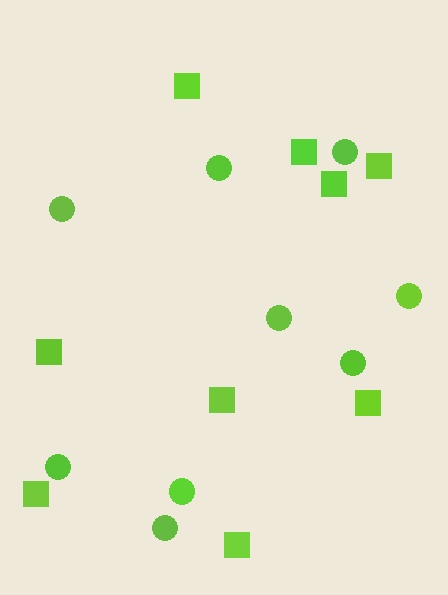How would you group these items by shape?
There are 2 groups: one group of squares (9) and one group of circles (9).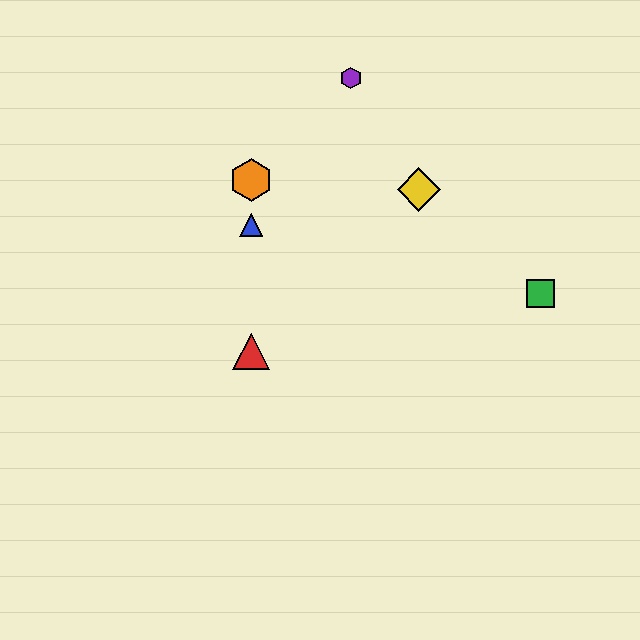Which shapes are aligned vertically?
The red triangle, the blue triangle, the orange hexagon are aligned vertically.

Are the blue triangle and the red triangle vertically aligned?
Yes, both are at x≈251.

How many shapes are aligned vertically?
3 shapes (the red triangle, the blue triangle, the orange hexagon) are aligned vertically.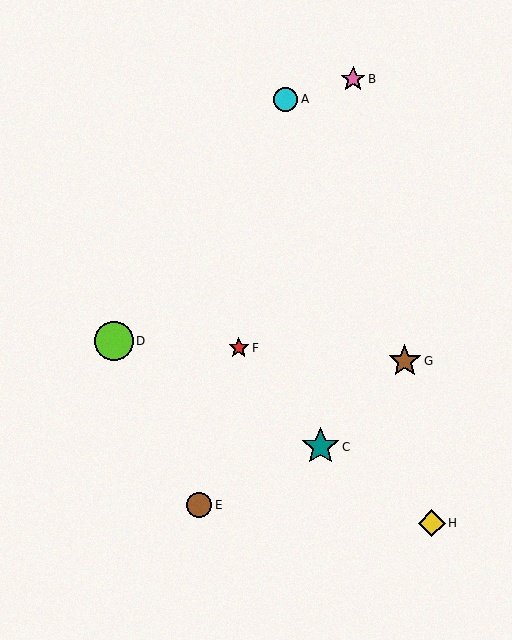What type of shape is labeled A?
Shape A is a cyan circle.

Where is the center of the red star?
The center of the red star is at (239, 348).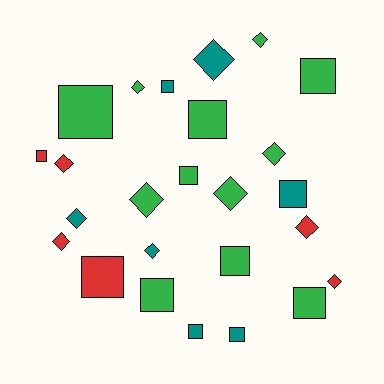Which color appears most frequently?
Green, with 12 objects.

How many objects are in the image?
There are 25 objects.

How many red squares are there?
There are 2 red squares.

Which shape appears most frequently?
Square, with 13 objects.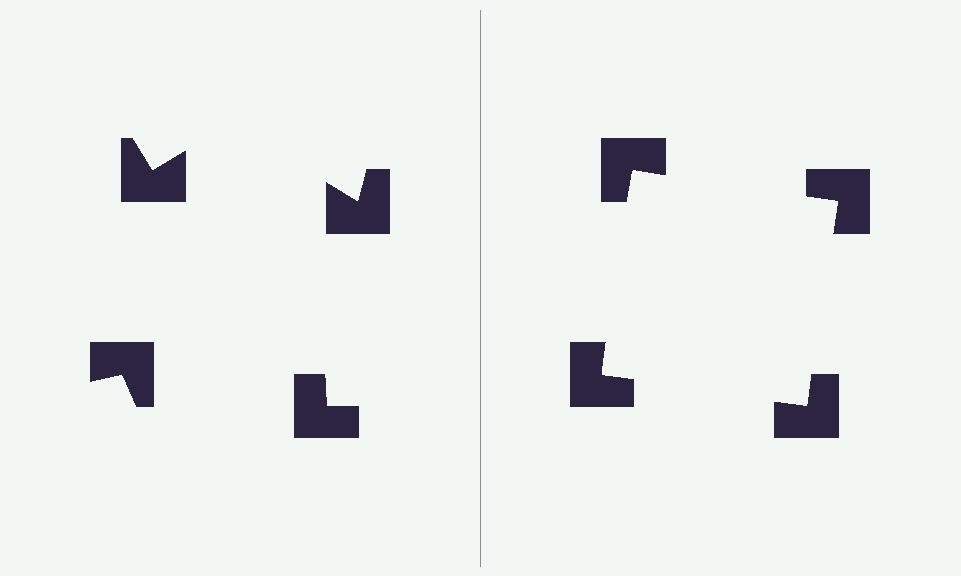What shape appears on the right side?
An illusory square.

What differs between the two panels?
The notched squares are positioned identically on both sides; only the wedge orientations differ. On the right they align to a square; on the left they are misaligned.